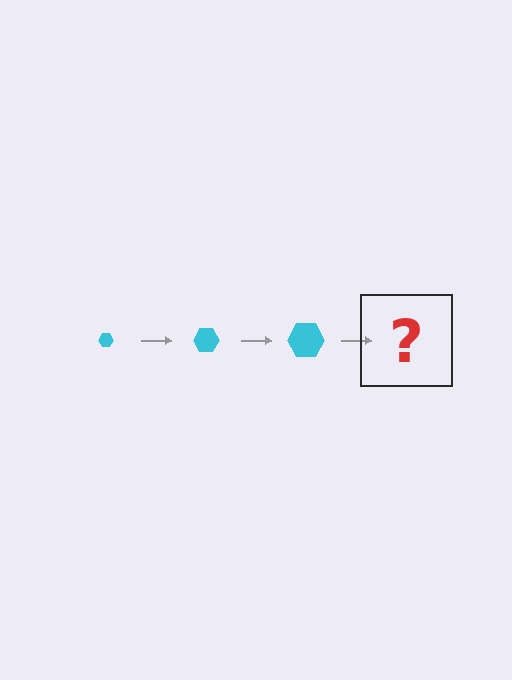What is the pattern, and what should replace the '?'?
The pattern is that the hexagon gets progressively larger each step. The '?' should be a cyan hexagon, larger than the previous one.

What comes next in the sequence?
The next element should be a cyan hexagon, larger than the previous one.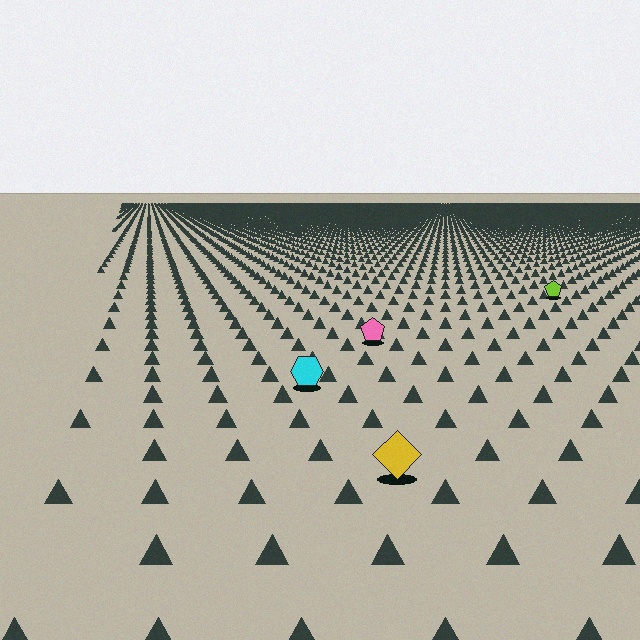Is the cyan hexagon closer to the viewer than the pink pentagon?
Yes. The cyan hexagon is closer — you can tell from the texture gradient: the ground texture is coarser near it.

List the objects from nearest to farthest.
From nearest to farthest: the yellow diamond, the cyan hexagon, the pink pentagon, the lime pentagon.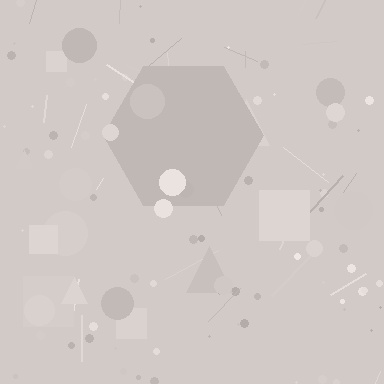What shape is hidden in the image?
A hexagon is hidden in the image.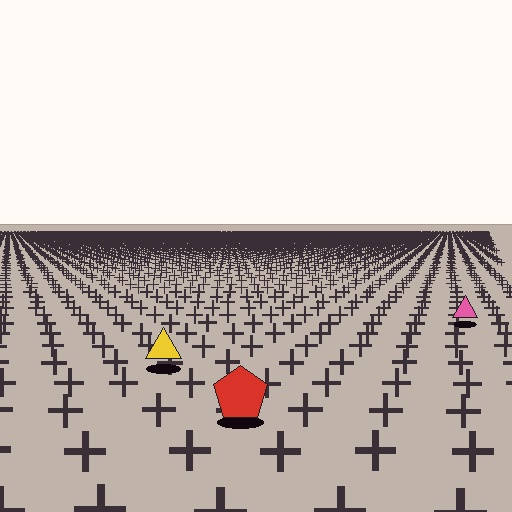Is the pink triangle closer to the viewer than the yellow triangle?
No. The yellow triangle is closer — you can tell from the texture gradient: the ground texture is coarser near it.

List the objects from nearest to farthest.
From nearest to farthest: the red pentagon, the yellow triangle, the pink triangle.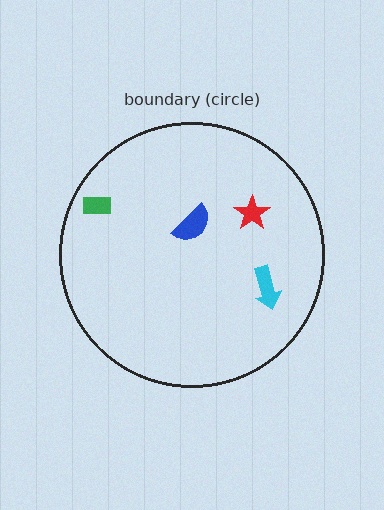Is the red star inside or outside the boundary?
Inside.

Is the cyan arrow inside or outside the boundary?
Inside.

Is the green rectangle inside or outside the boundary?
Inside.